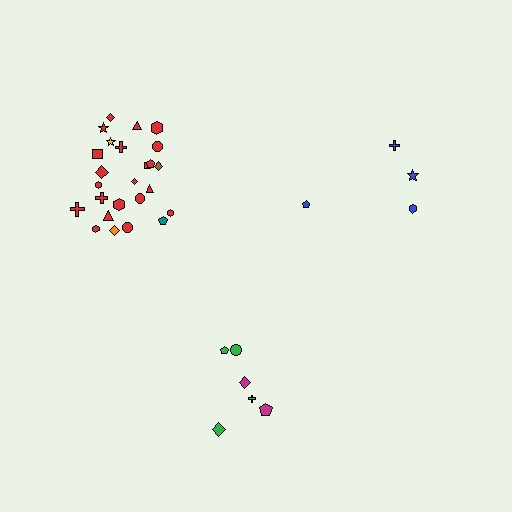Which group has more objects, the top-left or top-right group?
The top-left group.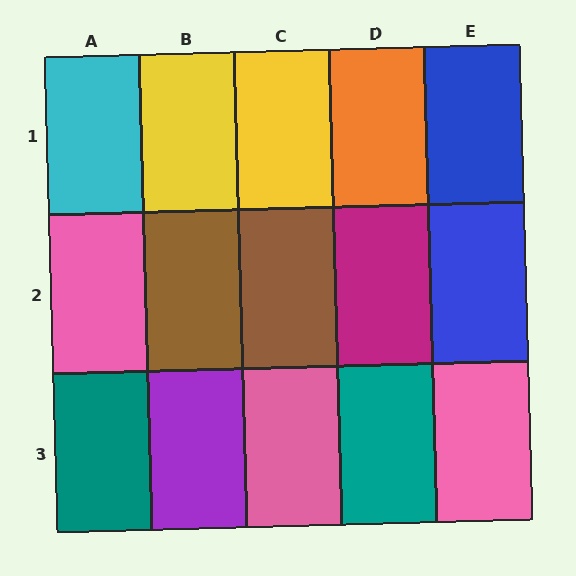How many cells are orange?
1 cell is orange.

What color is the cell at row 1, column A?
Cyan.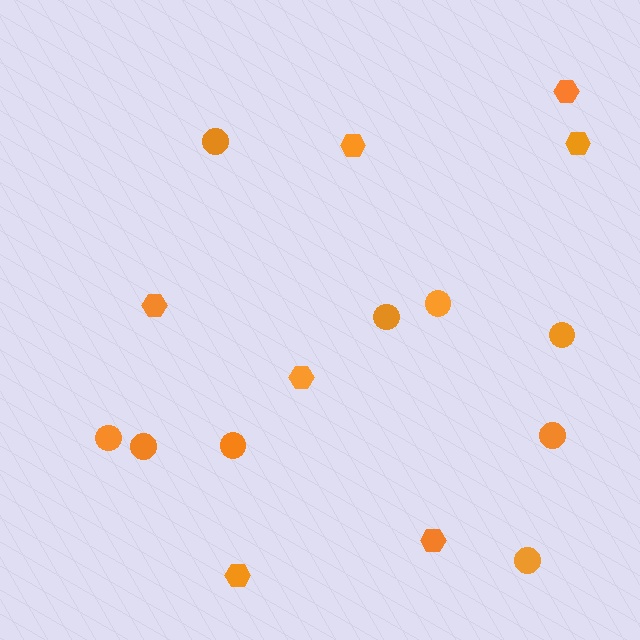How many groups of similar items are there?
There are 2 groups: one group of hexagons (7) and one group of circles (9).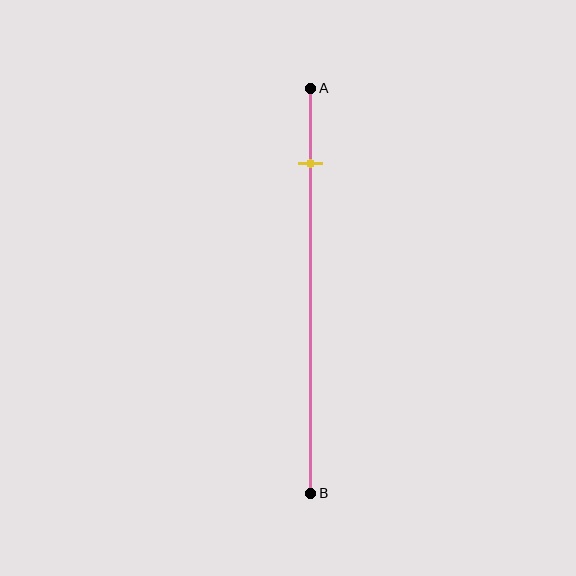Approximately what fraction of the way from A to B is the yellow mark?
The yellow mark is approximately 20% of the way from A to B.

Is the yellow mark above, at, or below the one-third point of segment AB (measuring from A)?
The yellow mark is above the one-third point of segment AB.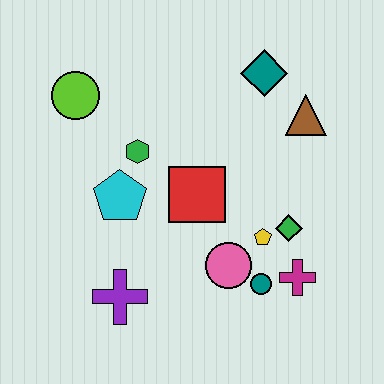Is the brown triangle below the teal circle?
No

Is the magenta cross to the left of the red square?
No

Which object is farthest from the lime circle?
The magenta cross is farthest from the lime circle.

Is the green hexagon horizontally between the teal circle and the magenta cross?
No